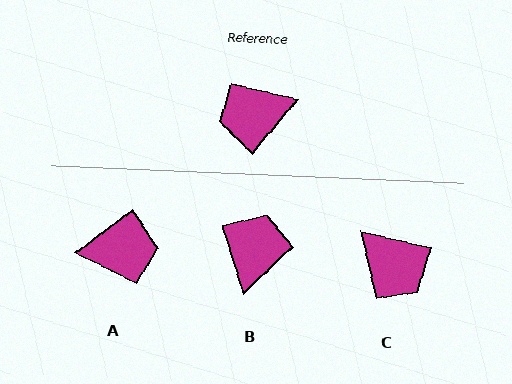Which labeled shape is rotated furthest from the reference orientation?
A, about 166 degrees away.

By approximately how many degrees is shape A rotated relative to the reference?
Approximately 166 degrees counter-clockwise.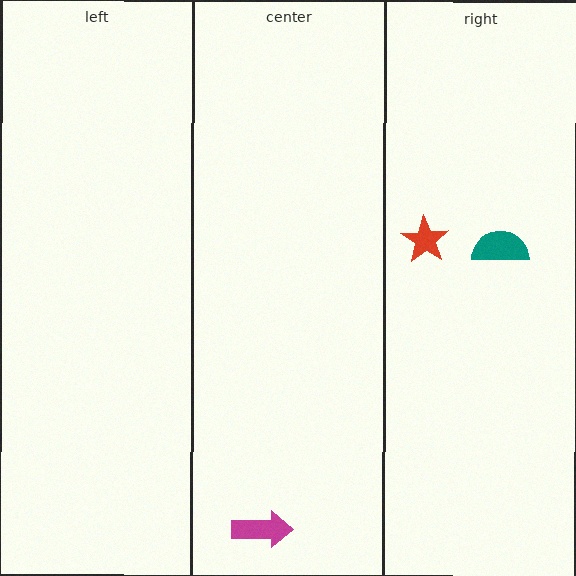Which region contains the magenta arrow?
The center region.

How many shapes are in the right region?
2.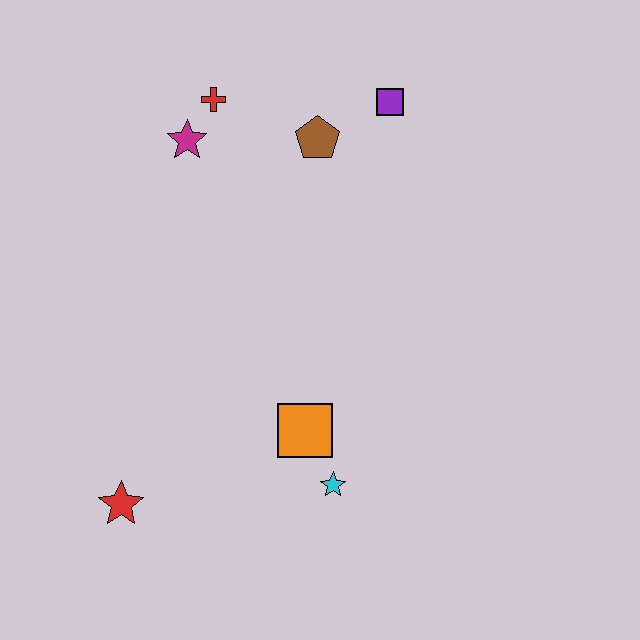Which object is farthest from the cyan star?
The red cross is farthest from the cyan star.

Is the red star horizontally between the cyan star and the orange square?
No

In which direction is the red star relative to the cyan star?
The red star is to the left of the cyan star.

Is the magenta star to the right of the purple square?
No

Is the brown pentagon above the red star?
Yes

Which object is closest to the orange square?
The cyan star is closest to the orange square.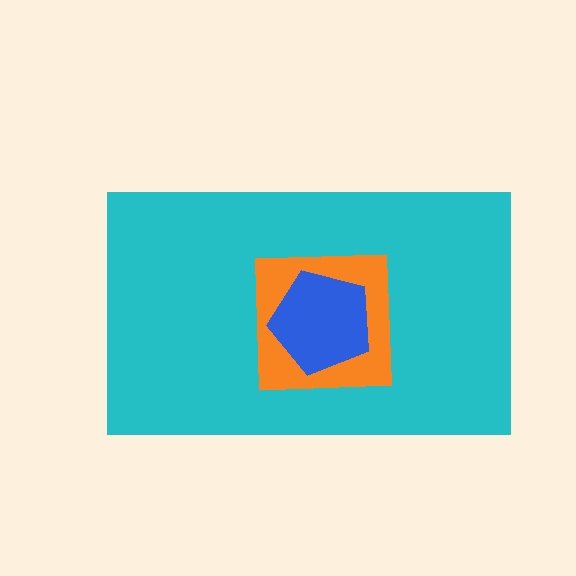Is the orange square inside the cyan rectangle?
Yes.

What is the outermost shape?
The cyan rectangle.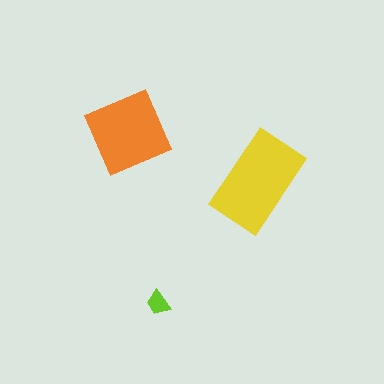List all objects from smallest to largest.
The lime trapezoid, the orange diamond, the yellow rectangle.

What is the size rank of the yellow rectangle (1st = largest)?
1st.